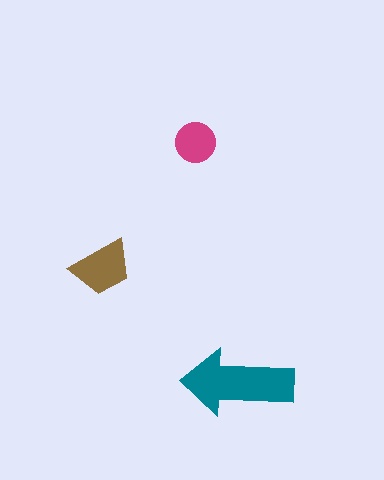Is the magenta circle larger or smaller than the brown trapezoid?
Smaller.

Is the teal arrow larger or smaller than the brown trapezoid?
Larger.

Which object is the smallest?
The magenta circle.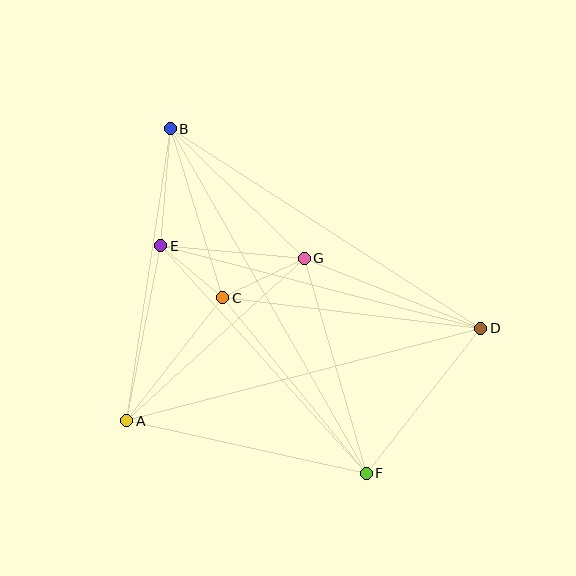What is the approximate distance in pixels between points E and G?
The distance between E and G is approximately 144 pixels.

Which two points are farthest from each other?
Points B and F are farthest from each other.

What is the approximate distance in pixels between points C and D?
The distance between C and D is approximately 260 pixels.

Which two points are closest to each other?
Points C and E are closest to each other.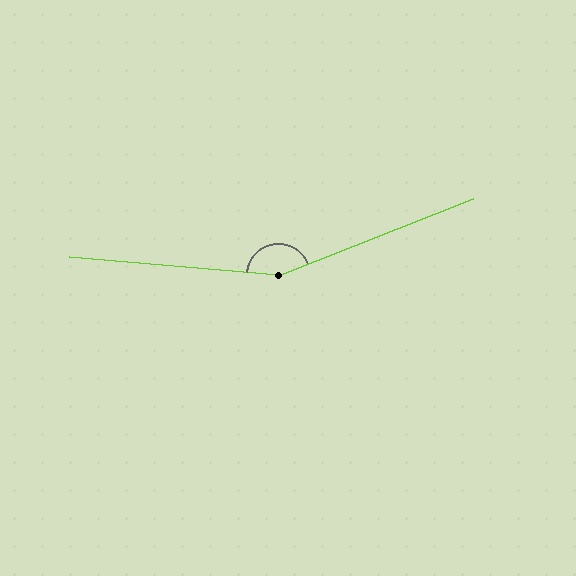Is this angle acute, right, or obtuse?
It is obtuse.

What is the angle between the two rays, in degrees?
Approximately 154 degrees.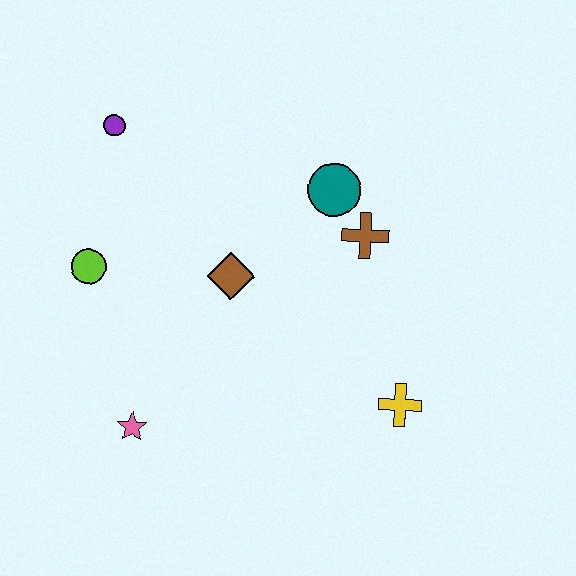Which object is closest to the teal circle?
The brown cross is closest to the teal circle.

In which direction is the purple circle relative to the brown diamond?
The purple circle is above the brown diamond.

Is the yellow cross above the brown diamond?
No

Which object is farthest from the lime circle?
The yellow cross is farthest from the lime circle.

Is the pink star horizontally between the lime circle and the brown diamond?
Yes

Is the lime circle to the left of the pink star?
Yes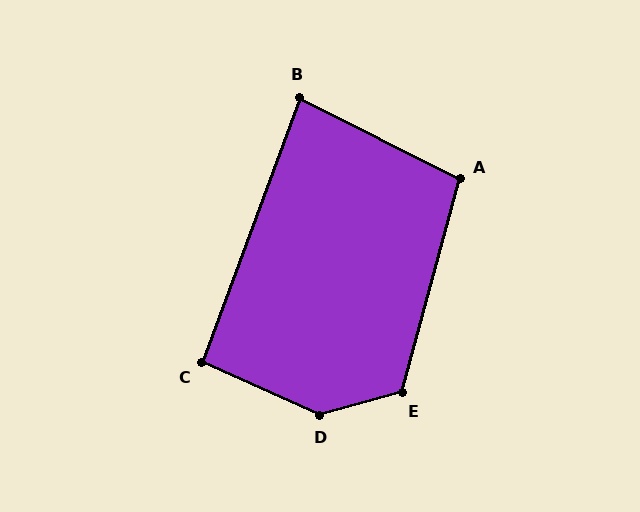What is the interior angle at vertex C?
Approximately 94 degrees (approximately right).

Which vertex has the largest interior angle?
D, at approximately 140 degrees.